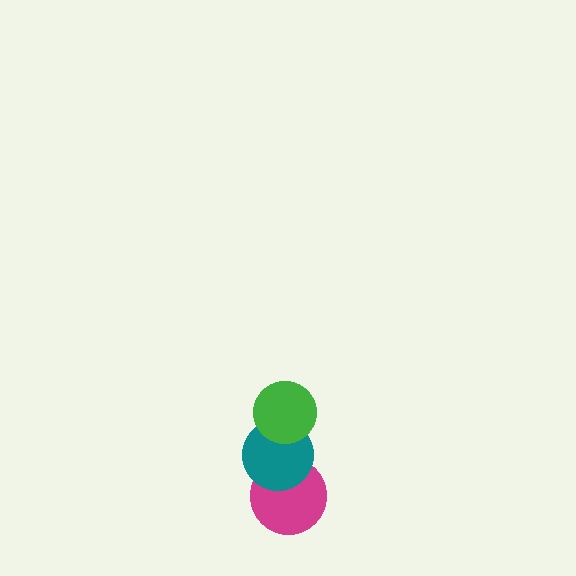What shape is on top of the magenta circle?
The teal circle is on top of the magenta circle.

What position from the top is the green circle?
The green circle is 1st from the top.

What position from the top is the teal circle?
The teal circle is 2nd from the top.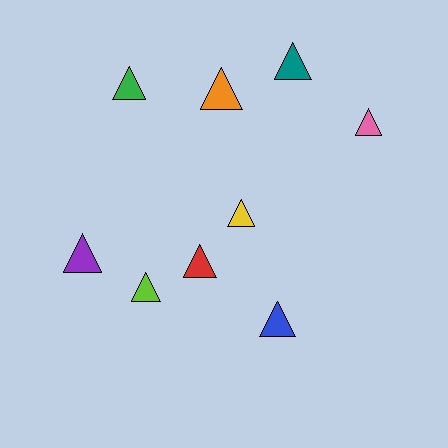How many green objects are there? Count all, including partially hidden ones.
There is 1 green object.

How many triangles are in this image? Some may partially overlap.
There are 9 triangles.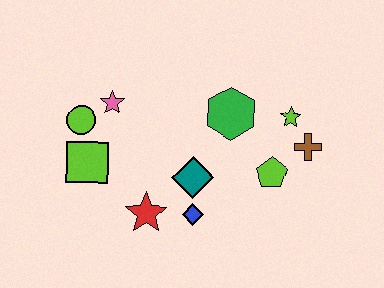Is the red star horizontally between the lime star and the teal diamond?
No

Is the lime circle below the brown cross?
No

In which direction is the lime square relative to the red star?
The lime square is to the left of the red star.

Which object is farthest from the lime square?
The brown cross is farthest from the lime square.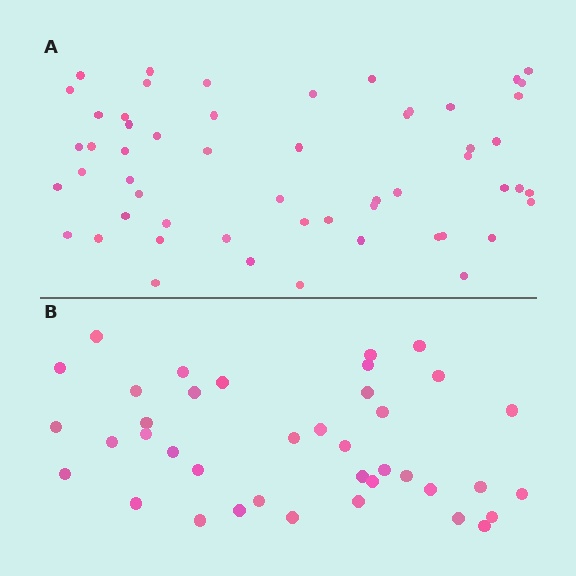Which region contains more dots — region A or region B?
Region A (the top region) has more dots.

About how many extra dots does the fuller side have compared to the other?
Region A has approximately 15 more dots than region B.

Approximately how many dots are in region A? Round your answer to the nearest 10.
About 60 dots. (The exact count is 55, which rounds to 60.)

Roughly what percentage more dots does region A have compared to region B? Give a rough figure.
About 40% more.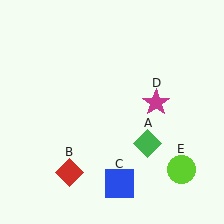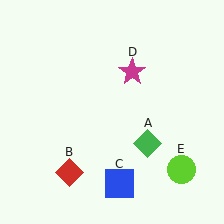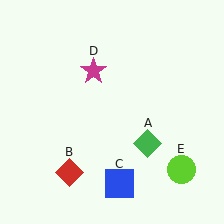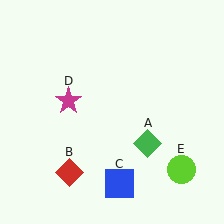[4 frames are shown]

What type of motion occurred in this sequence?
The magenta star (object D) rotated counterclockwise around the center of the scene.